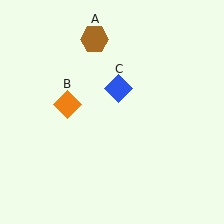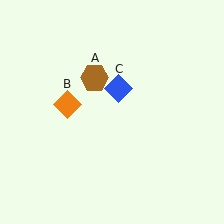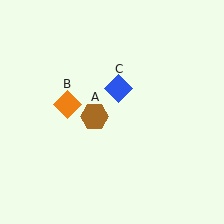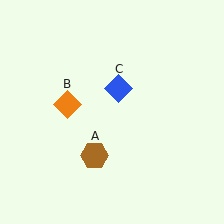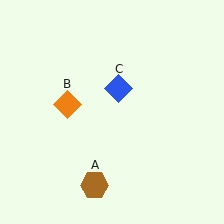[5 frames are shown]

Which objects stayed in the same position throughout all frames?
Orange diamond (object B) and blue diamond (object C) remained stationary.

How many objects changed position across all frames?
1 object changed position: brown hexagon (object A).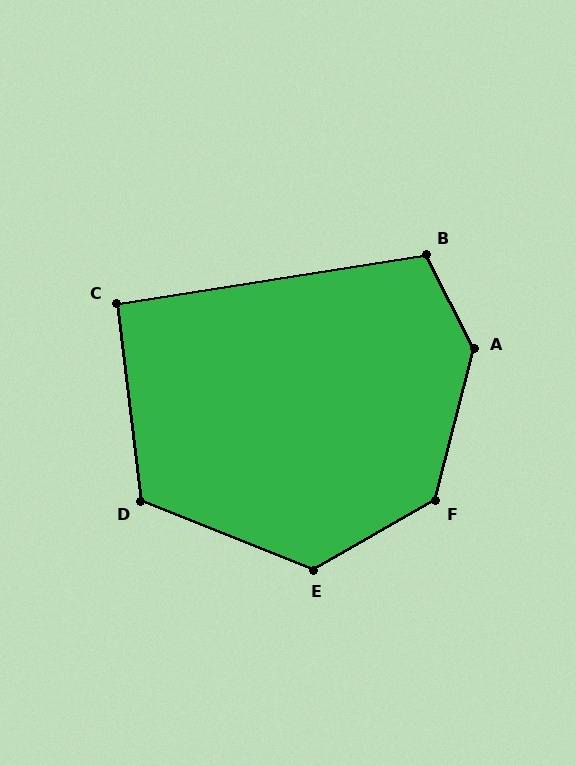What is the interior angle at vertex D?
Approximately 119 degrees (obtuse).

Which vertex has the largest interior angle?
A, at approximately 139 degrees.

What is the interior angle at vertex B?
Approximately 108 degrees (obtuse).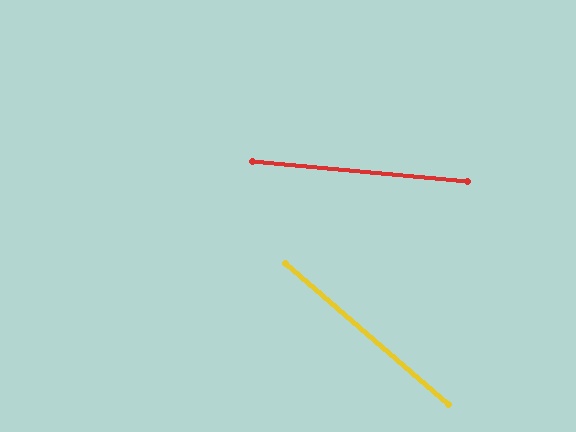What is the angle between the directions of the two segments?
Approximately 36 degrees.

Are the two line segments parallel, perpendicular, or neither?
Neither parallel nor perpendicular — they differ by about 36°.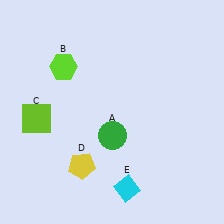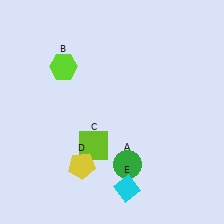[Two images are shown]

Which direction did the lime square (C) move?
The lime square (C) moved right.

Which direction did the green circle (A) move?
The green circle (A) moved down.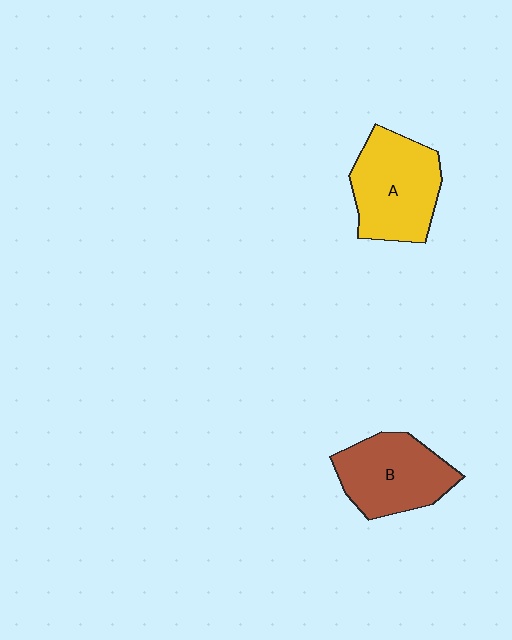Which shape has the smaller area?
Shape B (brown).